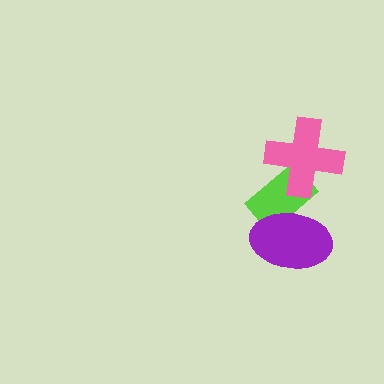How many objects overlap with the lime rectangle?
2 objects overlap with the lime rectangle.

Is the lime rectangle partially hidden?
Yes, it is partially covered by another shape.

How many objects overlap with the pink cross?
1 object overlaps with the pink cross.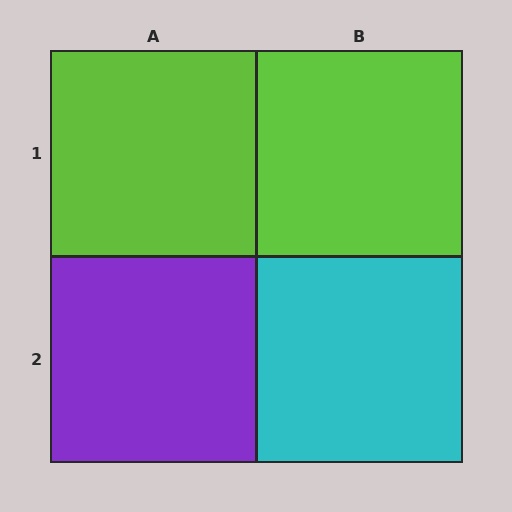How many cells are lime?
2 cells are lime.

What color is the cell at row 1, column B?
Lime.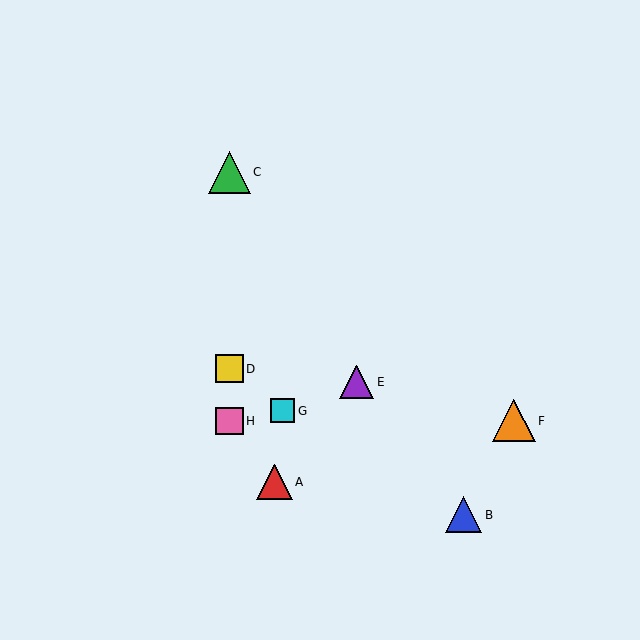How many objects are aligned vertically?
3 objects (C, D, H) are aligned vertically.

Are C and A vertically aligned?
No, C is at x≈229 and A is at x≈275.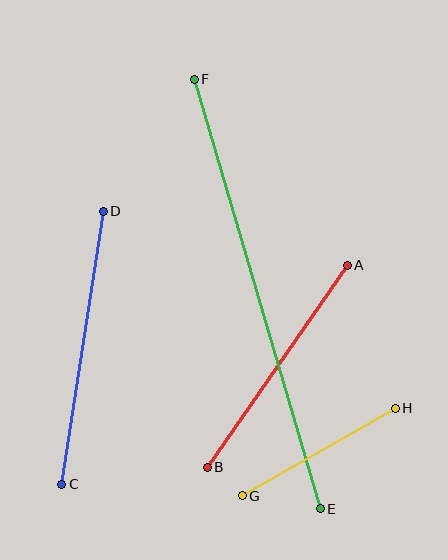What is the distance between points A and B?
The distance is approximately 246 pixels.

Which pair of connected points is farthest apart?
Points E and F are farthest apart.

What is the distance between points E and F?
The distance is approximately 447 pixels.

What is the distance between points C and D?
The distance is approximately 276 pixels.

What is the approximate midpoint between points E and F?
The midpoint is at approximately (257, 294) pixels.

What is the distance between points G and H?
The distance is approximately 176 pixels.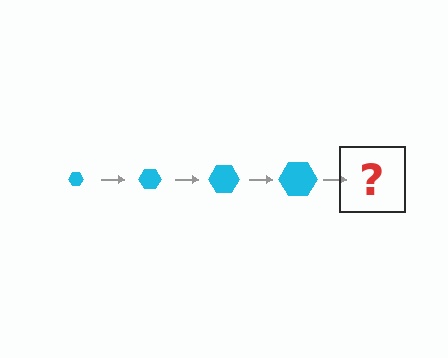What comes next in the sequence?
The next element should be a cyan hexagon, larger than the previous one.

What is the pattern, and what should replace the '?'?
The pattern is that the hexagon gets progressively larger each step. The '?' should be a cyan hexagon, larger than the previous one.